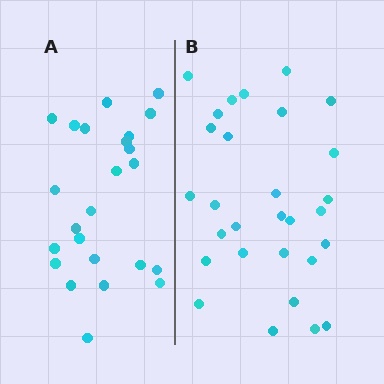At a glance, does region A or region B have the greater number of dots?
Region B (the right region) has more dots.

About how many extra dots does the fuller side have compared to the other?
Region B has about 5 more dots than region A.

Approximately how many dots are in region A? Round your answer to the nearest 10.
About 20 dots. (The exact count is 24, which rounds to 20.)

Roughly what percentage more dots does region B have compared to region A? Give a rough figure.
About 20% more.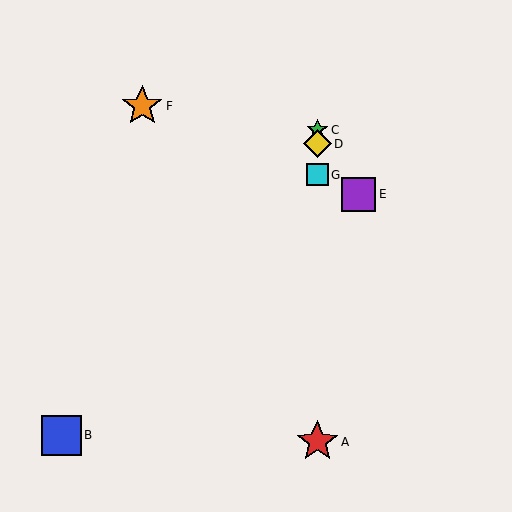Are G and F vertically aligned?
No, G is at x≈317 and F is at x≈142.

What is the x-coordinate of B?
Object B is at x≈62.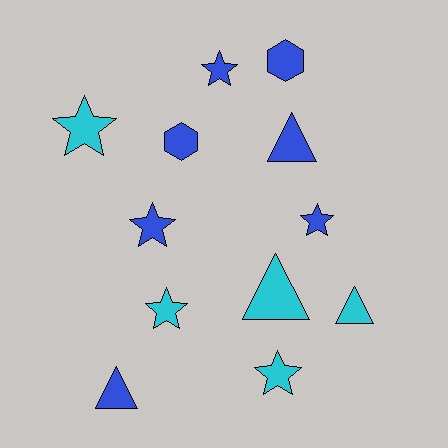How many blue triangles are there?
There are 2 blue triangles.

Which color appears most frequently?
Blue, with 7 objects.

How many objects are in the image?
There are 12 objects.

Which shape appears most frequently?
Star, with 6 objects.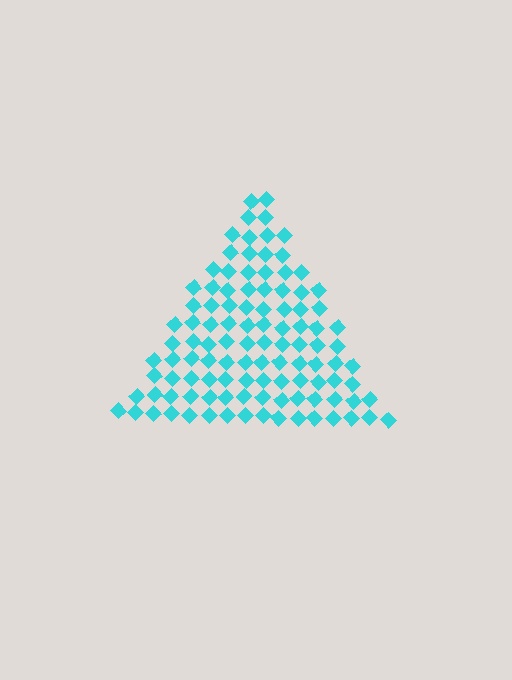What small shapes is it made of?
It is made of small diamonds.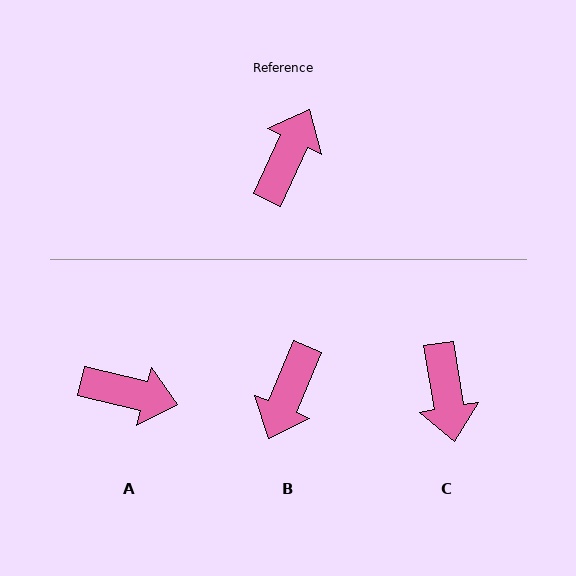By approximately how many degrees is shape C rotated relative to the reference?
Approximately 145 degrees clockwise.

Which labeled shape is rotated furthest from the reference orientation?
B, about 177 degrees away.